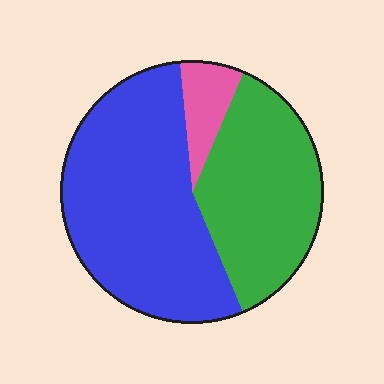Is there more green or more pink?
Green.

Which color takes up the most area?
Blue, at roughly 55%.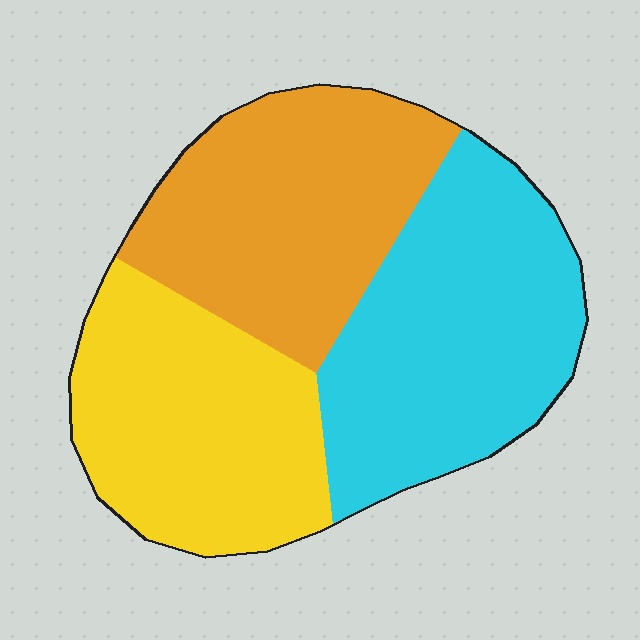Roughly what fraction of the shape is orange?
Orange takes up between a sixth and a third of the shape.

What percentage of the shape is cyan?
Cyan takes up about three eighths (3/8) of the shape.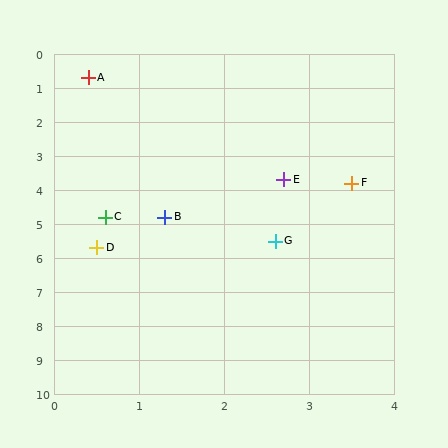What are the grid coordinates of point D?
Point D is at approximately (0.5, 5.7).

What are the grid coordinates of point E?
Point E is at approximately (2.7, 3.7).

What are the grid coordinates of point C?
Point C is at approximately (0.6, 4.8).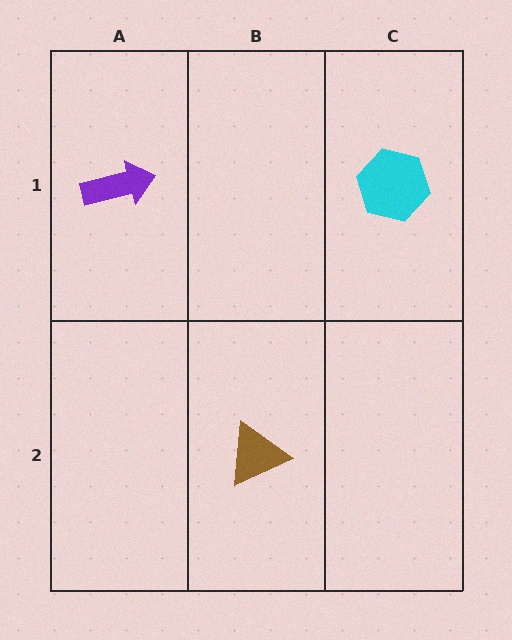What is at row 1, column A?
A purple arrow.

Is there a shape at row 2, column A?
No, that cell is empty.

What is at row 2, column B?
A brown triangle.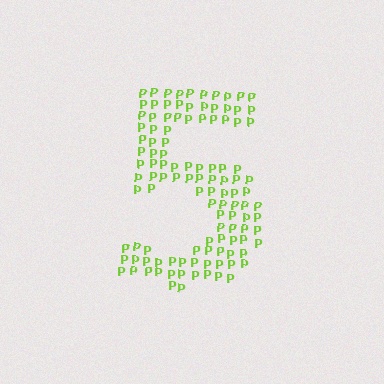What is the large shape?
The large shape is the digit 5.